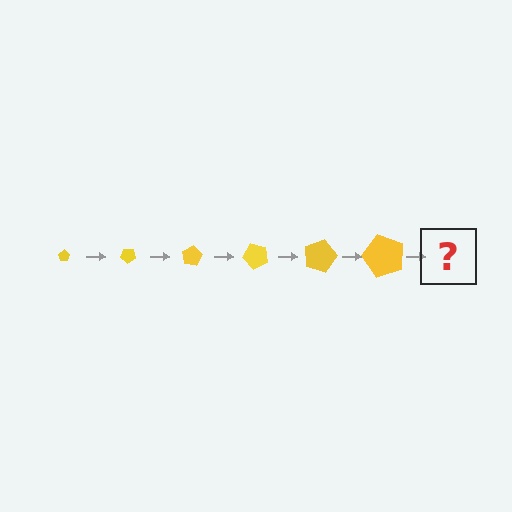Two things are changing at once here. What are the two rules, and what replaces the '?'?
The two rules are that the pentagon grows larger each step and it rotates 40 degrees each step. The '?' should be a pentagon, larger than the previous one and rotated 240 degrees from the start.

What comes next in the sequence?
The next element should be a pentagon, larger than the previous one and rotated 240 degrees from the start.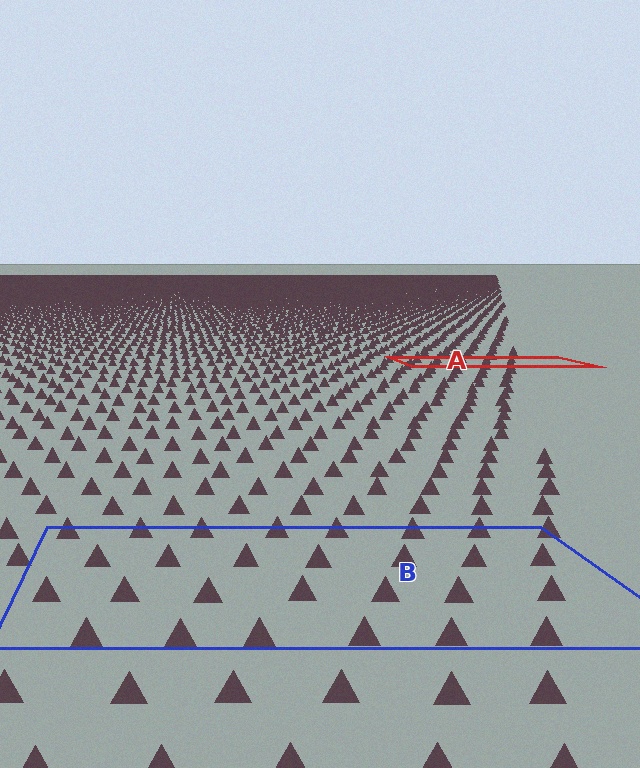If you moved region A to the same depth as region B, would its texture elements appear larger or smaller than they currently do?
They would appear larger. At a closer depth, the same texture elements are projected at a bigger on-screen size.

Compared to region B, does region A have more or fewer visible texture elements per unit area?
Region A has more texture elements per unit area — they are packed more densely because it is farther away.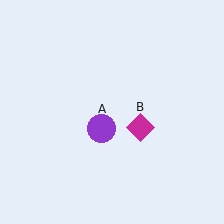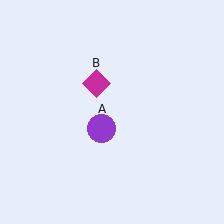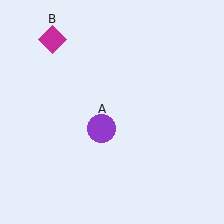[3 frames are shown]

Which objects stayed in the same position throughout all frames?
Purple circle (object A) remained stationary.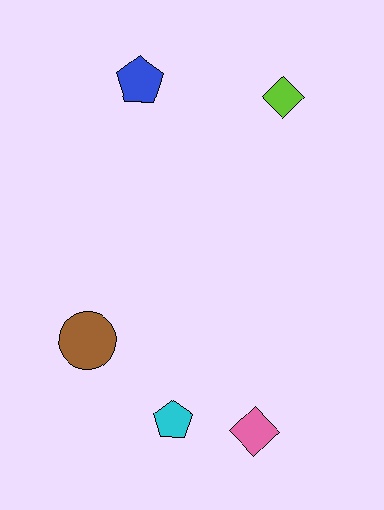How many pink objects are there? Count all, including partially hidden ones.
There is 1 pink object.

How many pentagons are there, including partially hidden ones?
There are 2 pentagons.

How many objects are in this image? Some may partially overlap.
There are 5 objects.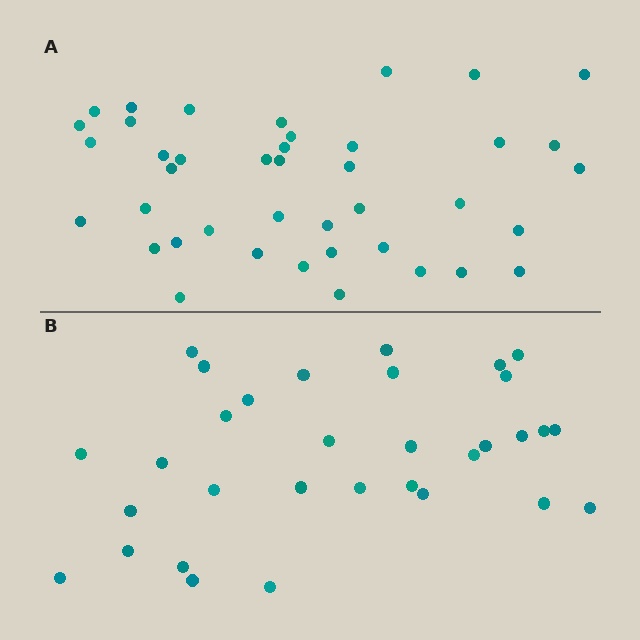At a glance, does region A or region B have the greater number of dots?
Region A (the top region) has more dots.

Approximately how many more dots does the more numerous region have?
Region A has roughly 8 or so more dots than region B.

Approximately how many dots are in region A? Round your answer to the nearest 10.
About 40 dots. (The exact count is 41, which rounds to 40.)